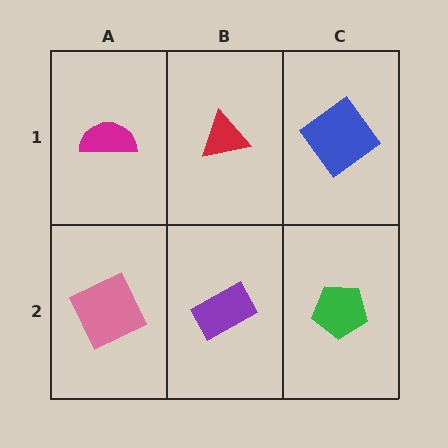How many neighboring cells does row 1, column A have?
2.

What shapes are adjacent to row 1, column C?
A green pentagon (row 2, column C), a red triangle (row 1, column B).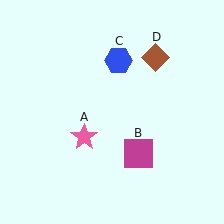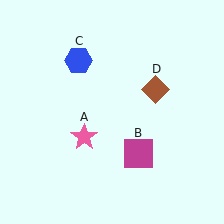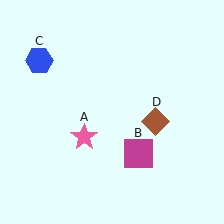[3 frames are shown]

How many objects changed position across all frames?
2 objects changed position: blue hexagon (object C), brown diamond (object D).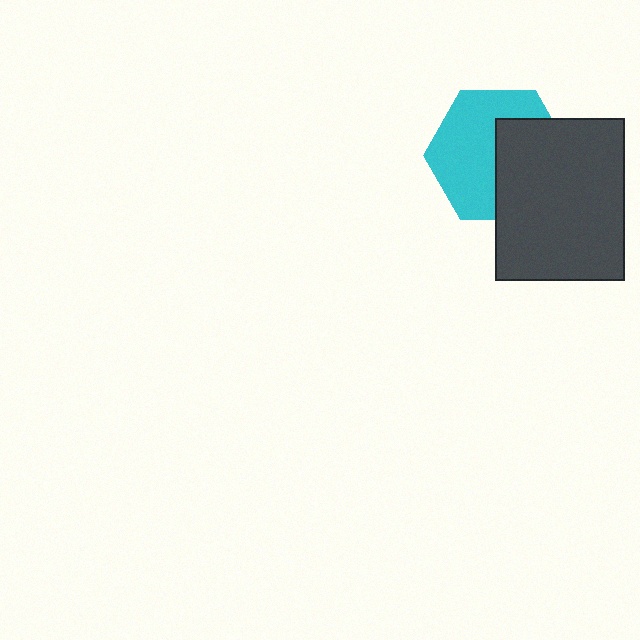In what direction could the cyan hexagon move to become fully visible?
The cyan hexagon could move left. That would shift it out from behind the dark gray rectangle entirely.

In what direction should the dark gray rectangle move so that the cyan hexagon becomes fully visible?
The dark gray rectangle should move right. That is the shortest direction to clear the overlap and leave the cyan hexagon fully visible.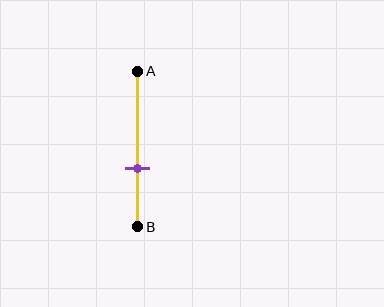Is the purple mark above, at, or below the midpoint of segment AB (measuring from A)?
The purple mark is below the midpoint of segment AB.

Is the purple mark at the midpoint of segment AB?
No, the mark is at about 65% from A, not at the 50% midpoint.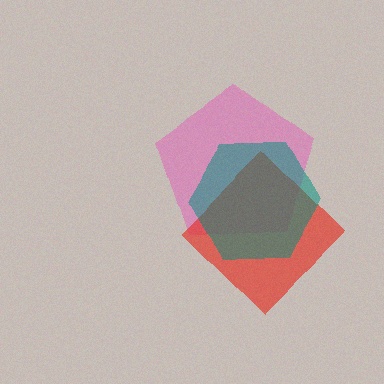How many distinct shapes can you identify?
There are 3 distinct shapes: a pink pentagon, a red diamond, a teal hexagon.